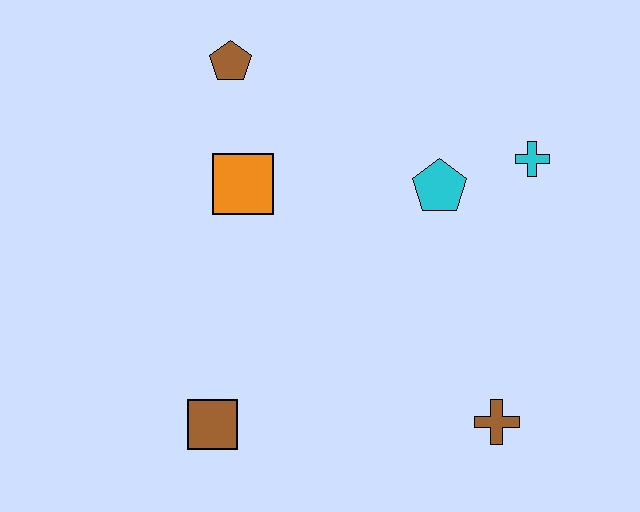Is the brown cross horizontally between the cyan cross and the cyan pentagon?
Yes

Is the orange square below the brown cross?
No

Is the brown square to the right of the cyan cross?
No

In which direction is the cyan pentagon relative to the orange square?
The cyan pentagon is to the right of the orange square.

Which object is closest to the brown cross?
The cyan pentagon is closest to the brown cross.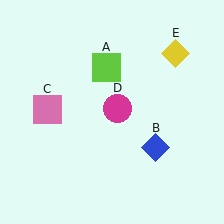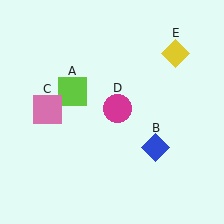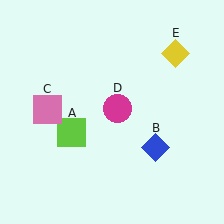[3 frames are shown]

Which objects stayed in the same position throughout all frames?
Blue diamond (object B) and pink square (object C) and magenta circle (object D) and yellow diamond (object E) remained stationary.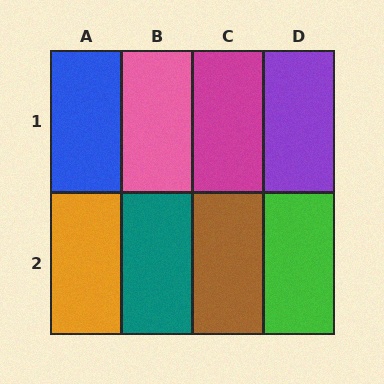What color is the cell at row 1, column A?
Blue.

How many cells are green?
1 cell is green.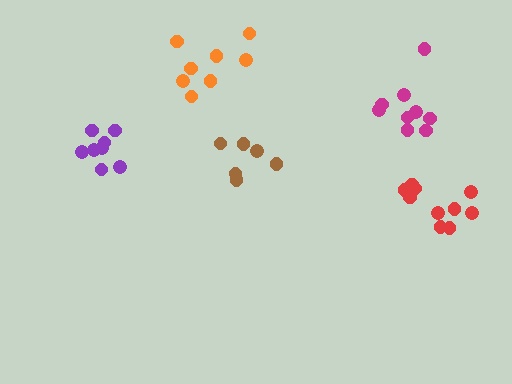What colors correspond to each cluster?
The clusters are colored: purple, magenta, brown, red, orange.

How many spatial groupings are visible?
There are 5 spatial groupings.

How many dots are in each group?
Group 1: 8 dots, Group 2: 9 dots, Group 3: 6 dots, Group 4: 10 dots, Group 5: 8 dots (41 total).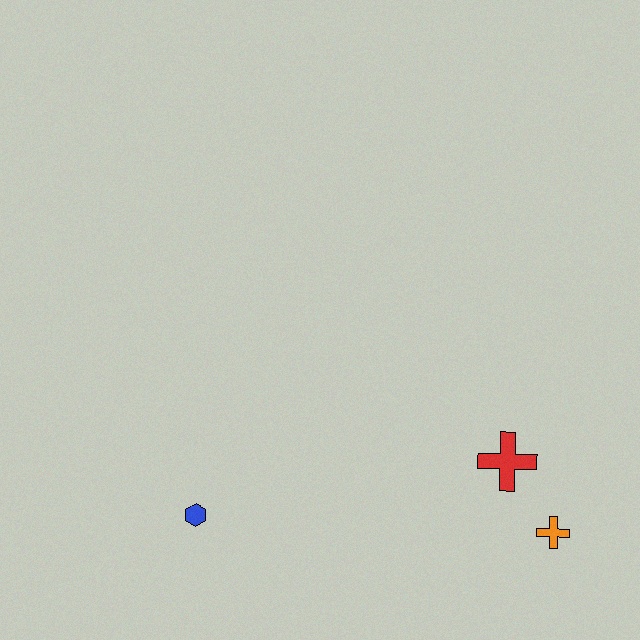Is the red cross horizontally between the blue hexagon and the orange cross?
Yes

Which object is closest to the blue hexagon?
The red cross is closest to the blue hexagon.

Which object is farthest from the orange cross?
The blue hexagon is farthest from the orange cross.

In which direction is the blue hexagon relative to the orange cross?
The blue hexagon is to the left of the orange cross.